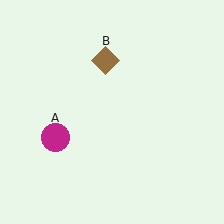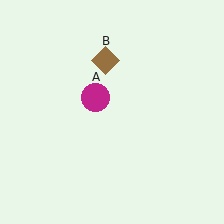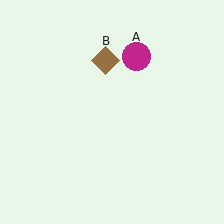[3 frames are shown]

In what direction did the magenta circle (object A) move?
The magenta circle (object A) moved up and to the right.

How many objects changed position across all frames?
1 object changed position: magenta circle (object A).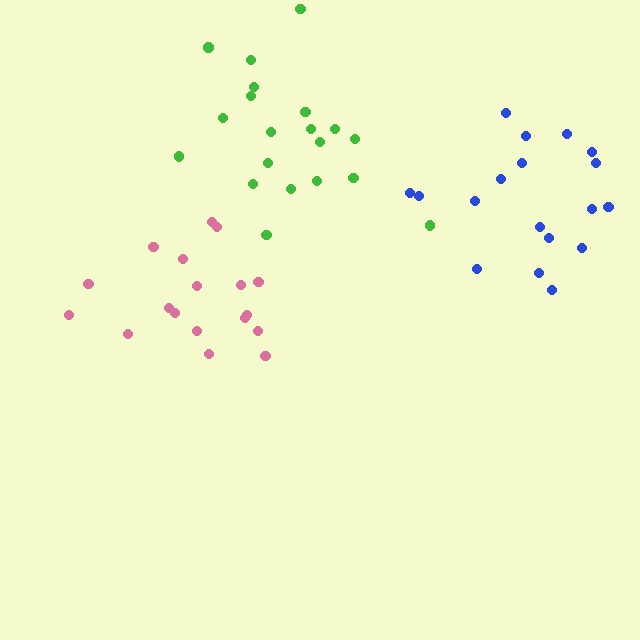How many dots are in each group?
Group 1: 20 dots, Group 2: 18 dots, Group 3: 18 dots (56 total).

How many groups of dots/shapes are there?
There are 3 groups.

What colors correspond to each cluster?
The clusters are colored: green, pink, blue.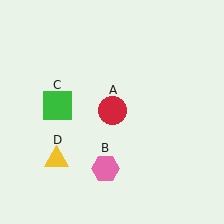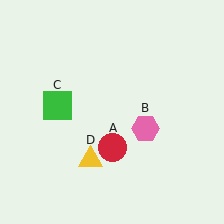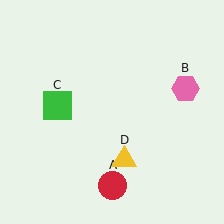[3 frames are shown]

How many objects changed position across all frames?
3 objects changed position: red circle (object A), pink hexagon (object B), yellow triangle (object D).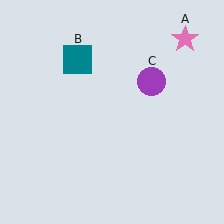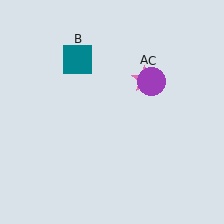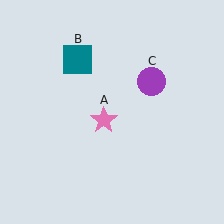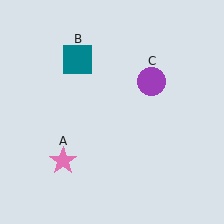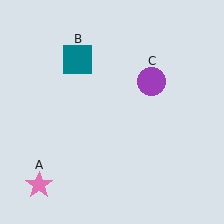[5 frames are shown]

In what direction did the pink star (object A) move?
The pink star (object A) moved down and to the left.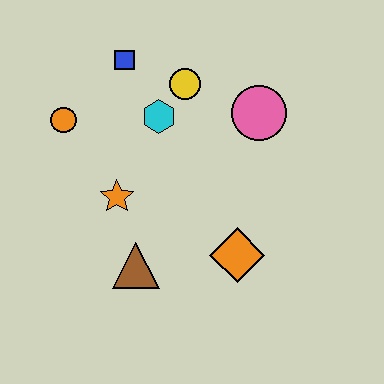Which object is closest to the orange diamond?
The brown triangle is closest to the orange diamond.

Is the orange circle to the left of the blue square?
Yes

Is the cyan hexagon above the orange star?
Yes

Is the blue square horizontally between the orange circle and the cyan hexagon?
Yes